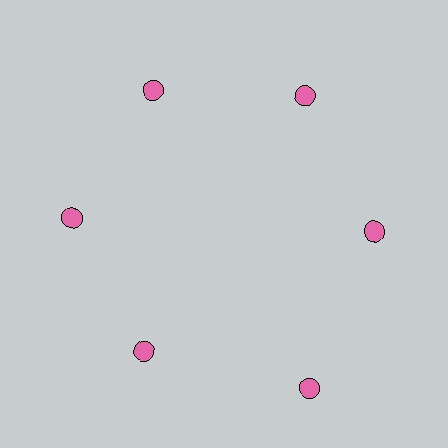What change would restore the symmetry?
The symmetry would be restored by moving it inward, back onto the ring so that all 6 circles sit at equal angles and equal distance from the center.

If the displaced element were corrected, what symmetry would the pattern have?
It would have 6-fold rotational symmetry — the pattern would map onto itself every 60 degrees.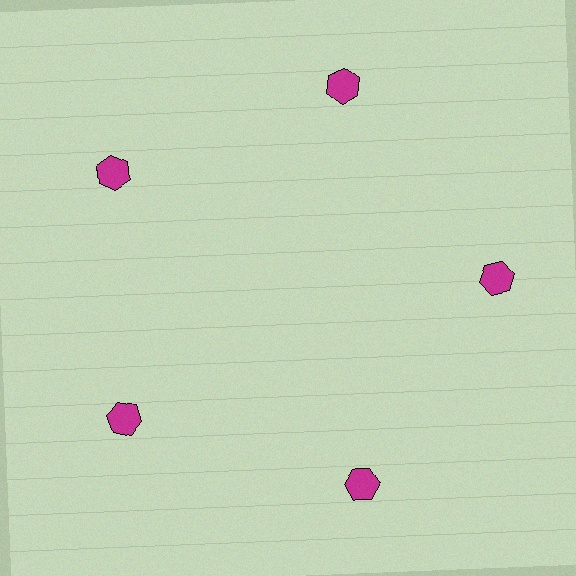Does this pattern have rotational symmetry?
Yes, this pattern has 5-fold rotational symmetry. It looks the same after rotating 72 degrees around the center.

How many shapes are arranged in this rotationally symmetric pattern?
There are 5 shapes, arranged in 5 groups of 1.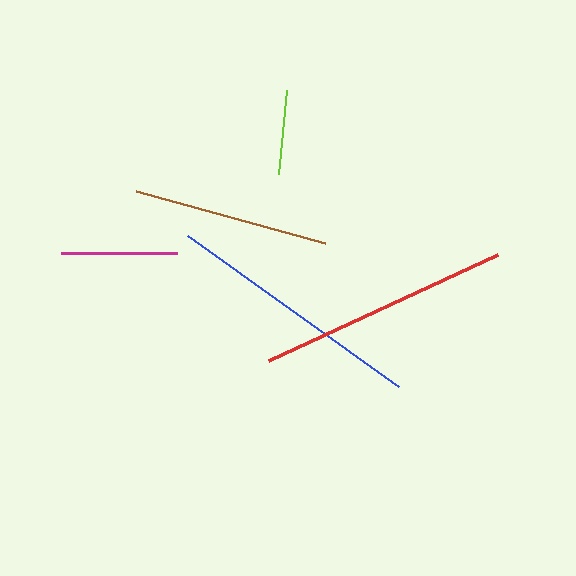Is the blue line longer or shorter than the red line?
The blue line is longer than the red line.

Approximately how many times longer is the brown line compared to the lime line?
The brown line is approximately 2.3 times the length of the lime line.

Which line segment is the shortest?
The lime line is the shortest at approximately 84 pixels.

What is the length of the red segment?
The red segment is approximately 253 pixels long.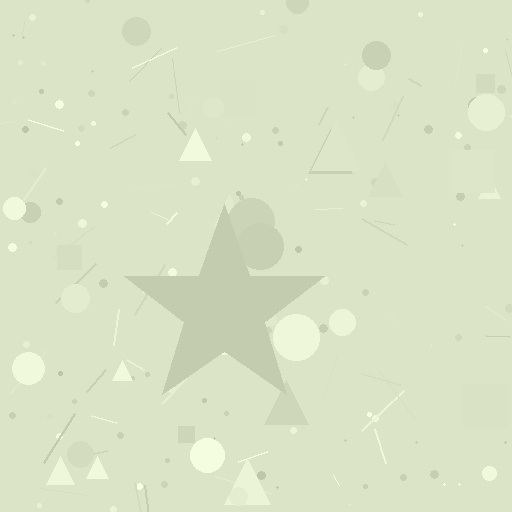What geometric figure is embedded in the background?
A star is embedded in the background.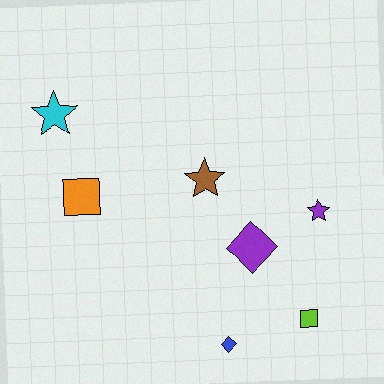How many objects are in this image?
There are 7 objects.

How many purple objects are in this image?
There are 2 purple objects.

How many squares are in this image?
There are 2 squares.